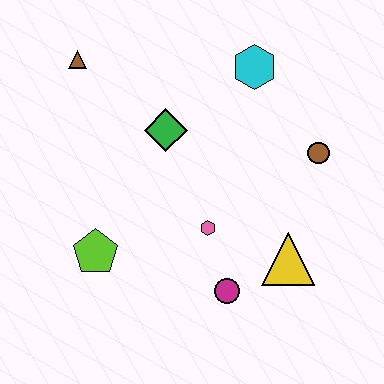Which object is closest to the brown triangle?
The green diamond is closest to the brown triangle.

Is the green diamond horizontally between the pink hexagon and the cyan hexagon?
No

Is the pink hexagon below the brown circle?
Yes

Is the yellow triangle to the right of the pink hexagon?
Yes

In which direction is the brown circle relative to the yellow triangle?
The brown circle is above the yellow triangle.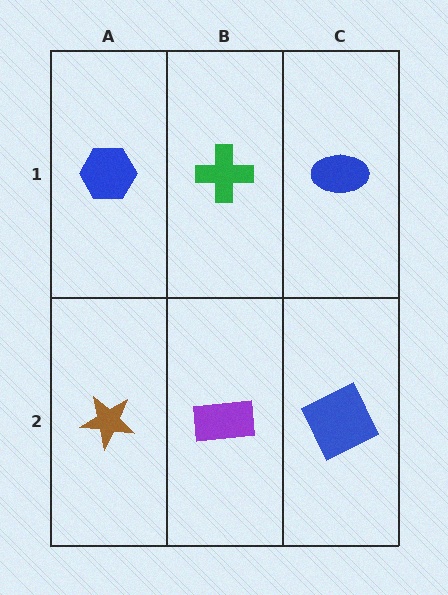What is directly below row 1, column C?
A blue square.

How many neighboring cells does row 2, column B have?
3.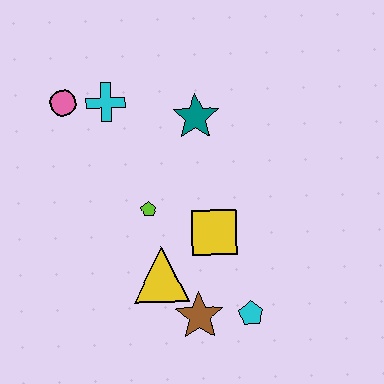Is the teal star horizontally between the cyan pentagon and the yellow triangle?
Yes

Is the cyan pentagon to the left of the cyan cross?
No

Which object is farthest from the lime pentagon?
The cyan pentagon is farthest from the lime pentagon.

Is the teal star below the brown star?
No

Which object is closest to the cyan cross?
The pink circle is closest to the cyan cross.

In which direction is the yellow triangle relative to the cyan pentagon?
The yellow triangle is to the left of the cyan pentagon.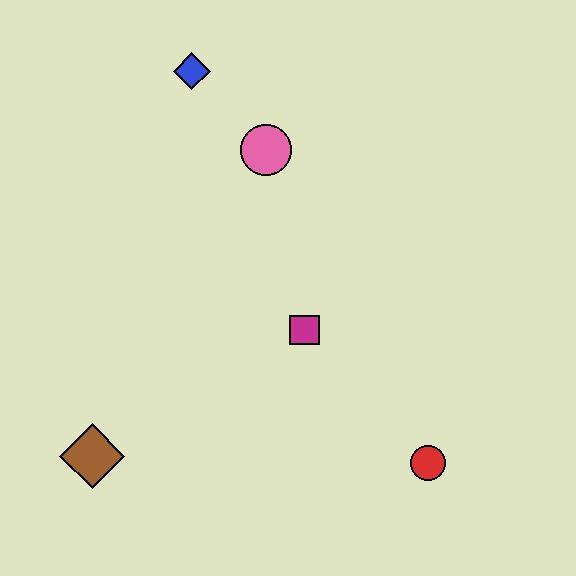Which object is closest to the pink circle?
The blue diamond is closest to the pink circle.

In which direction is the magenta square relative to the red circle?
The magenta square is above the red circle.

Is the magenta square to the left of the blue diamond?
No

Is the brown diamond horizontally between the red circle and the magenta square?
No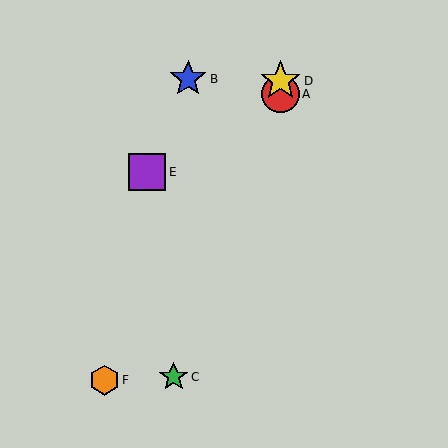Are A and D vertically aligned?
Yes, both are at x≈281.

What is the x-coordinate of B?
Object B is at x≈188.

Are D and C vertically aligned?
No, D is at x≈281 and C is at x≈174.